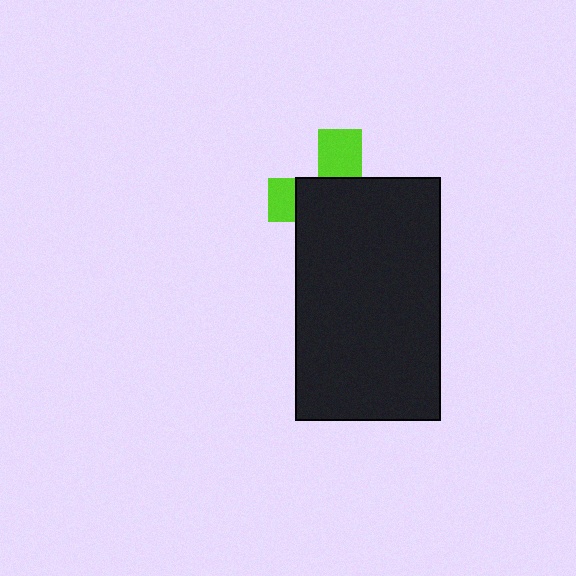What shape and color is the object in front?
The object in front is a black rectangle.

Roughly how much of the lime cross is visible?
A small part of it is visible (roughly 31%).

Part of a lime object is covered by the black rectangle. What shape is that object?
It is a cross.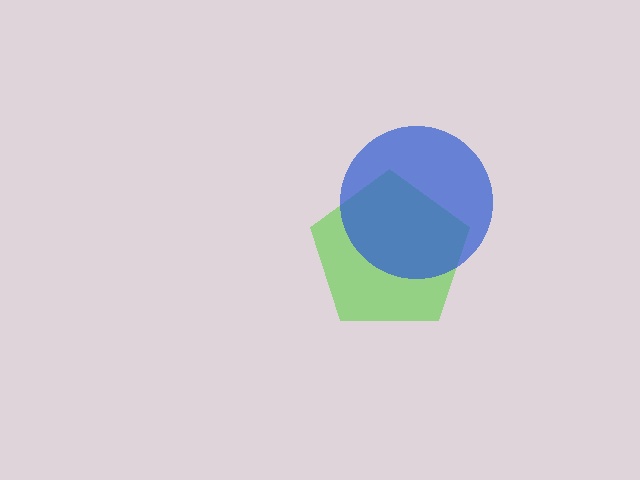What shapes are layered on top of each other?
The layered shapes are: a lime pentagon, a blue circle.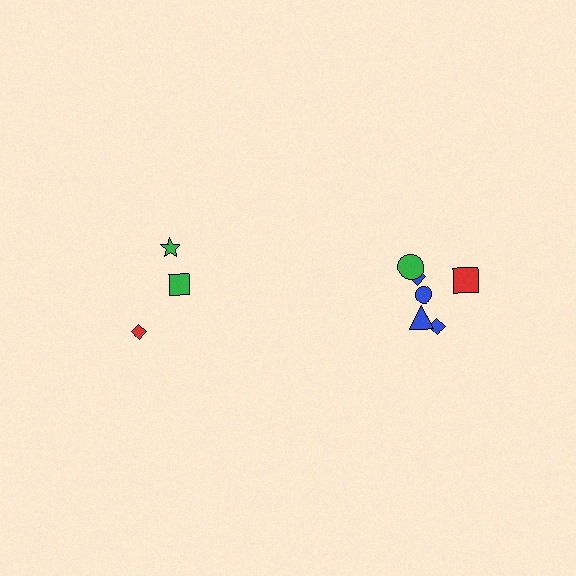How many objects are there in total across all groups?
There are 9 objects.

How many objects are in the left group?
There are 3 objects.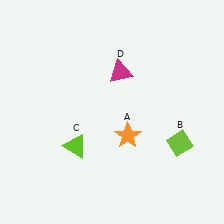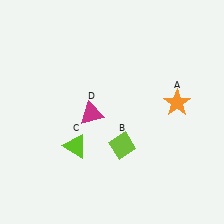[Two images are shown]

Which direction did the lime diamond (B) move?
The lime diamond (B) moved left.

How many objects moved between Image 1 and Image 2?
3 objects moved between the two images.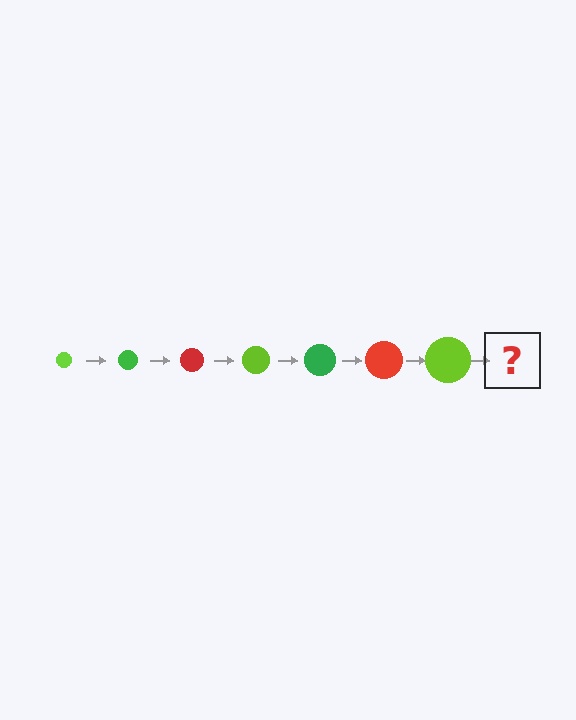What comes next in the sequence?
The next element should be a green circle, larger than the previous one.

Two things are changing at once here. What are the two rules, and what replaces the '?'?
The two rules are that the circle grows larger each step and the color cycles through lime, green, and red. The '?' should be a green circle, larger than the previous one.